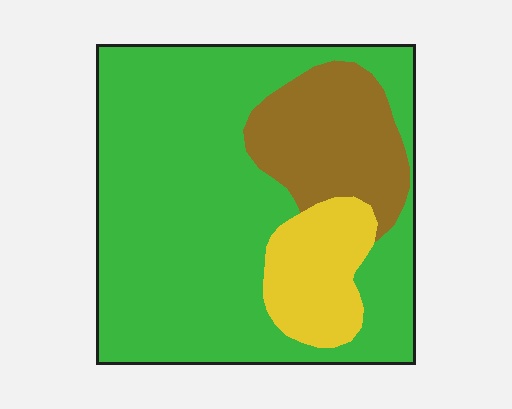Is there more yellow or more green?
Green.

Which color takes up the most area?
Green, at roughly 70%.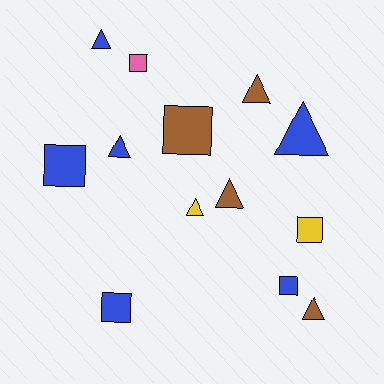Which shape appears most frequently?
Triangle, with 7 objects.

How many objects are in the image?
There are 13 objects.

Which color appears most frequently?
Blue, with 6 objects.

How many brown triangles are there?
There are 3 brown triangles.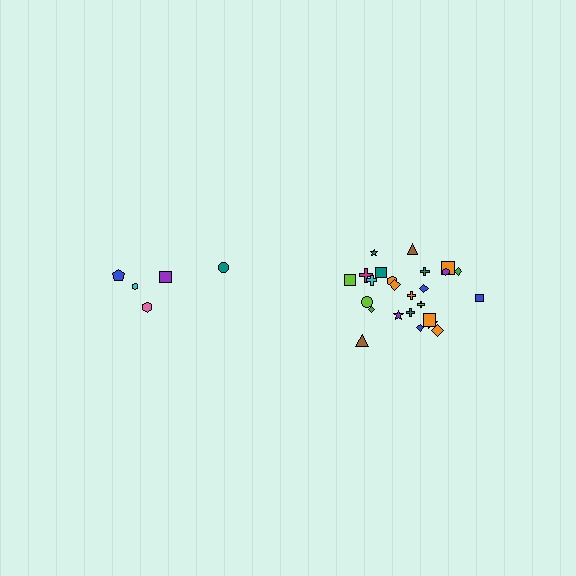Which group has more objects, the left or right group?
The right group.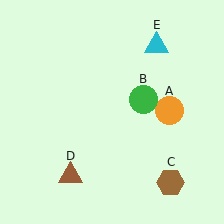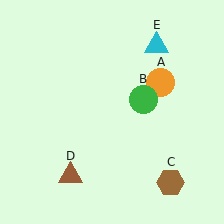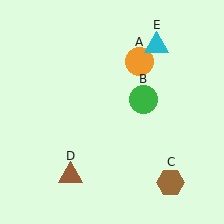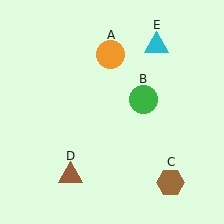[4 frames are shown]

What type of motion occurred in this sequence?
The orange circle (object A) rotated counterclockwise around the center of the scene.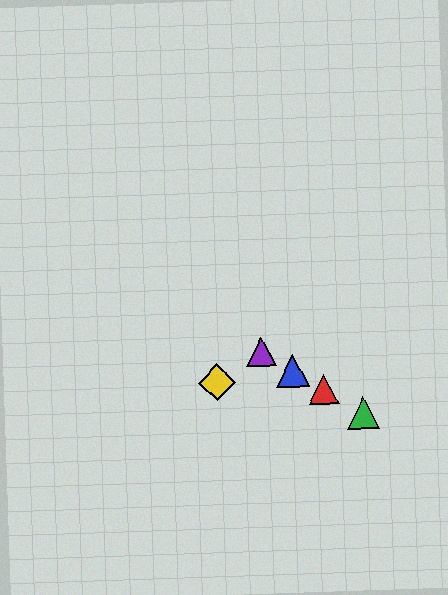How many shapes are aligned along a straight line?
4 shapes (the red triangle, the blue triangle, the green triangle, the purple triangle) are aligned along a straight line.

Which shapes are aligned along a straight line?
The red triangle, the blue triangle, the green triangle, the purple triangle are aligned along a straight line.